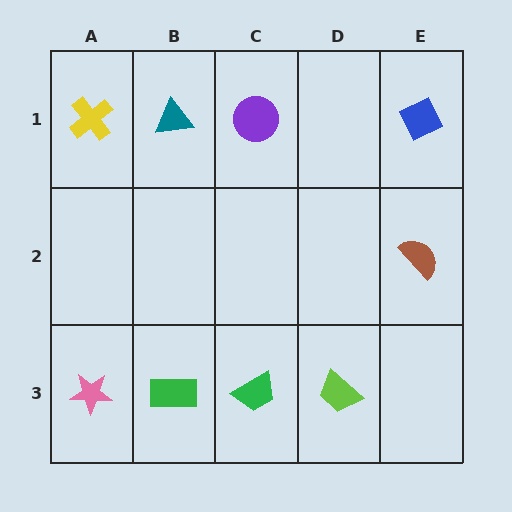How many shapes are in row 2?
1 shape.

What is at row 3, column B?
A green rectangle.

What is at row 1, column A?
A yellow cross.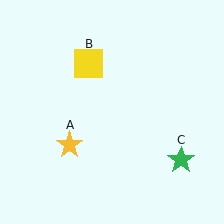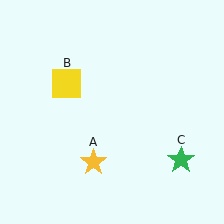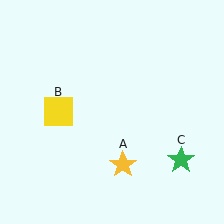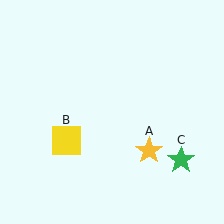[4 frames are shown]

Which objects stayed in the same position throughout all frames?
Green star (object C) remained stationary.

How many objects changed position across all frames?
2 objects changed position: yellow star (object A), yellow square (object B).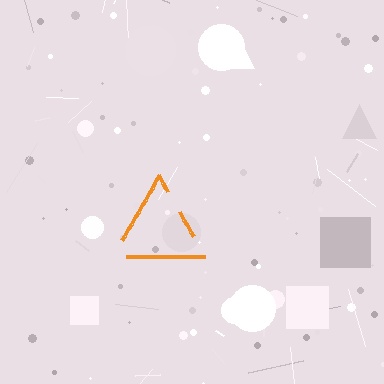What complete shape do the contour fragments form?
The contour fragments form a triangle.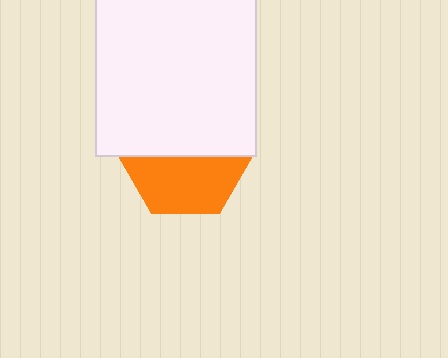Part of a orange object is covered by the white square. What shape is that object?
It is a hexagon.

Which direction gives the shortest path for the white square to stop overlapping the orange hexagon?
Moving up gives the shortest separation.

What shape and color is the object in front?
The object in front is a white square.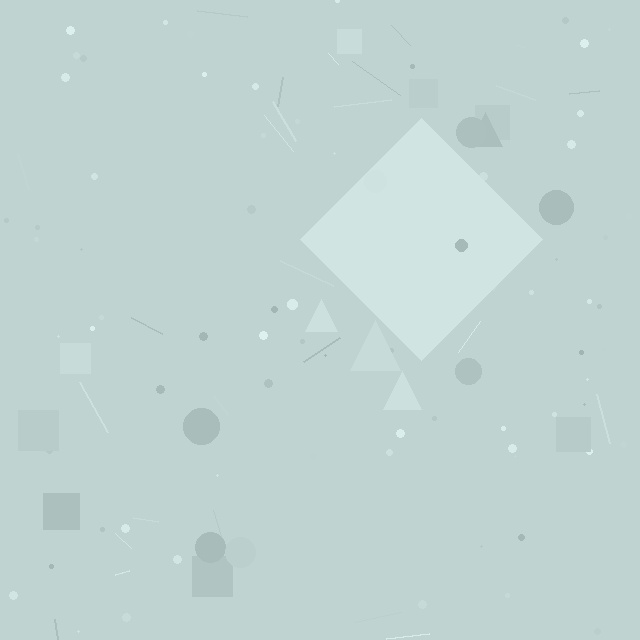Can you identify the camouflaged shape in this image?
The camouflaged shape is a diamond.